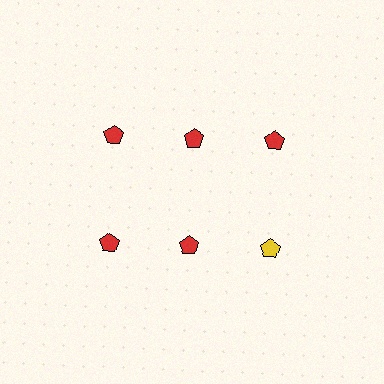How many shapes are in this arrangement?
There are 6 shapes arranged in a grid pattern.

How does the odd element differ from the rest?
It has a different color: yellow instead of red.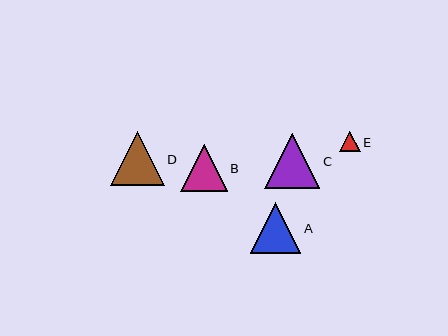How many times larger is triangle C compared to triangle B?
Triangle C is approximately 1.2 times the size of triangle B.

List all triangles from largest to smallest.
From largest to smallest: C, D, A, B, E.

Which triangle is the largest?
Triangle C is the largest with a size of approximately 55 pixels.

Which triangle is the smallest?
Triangle E is the smallest with a size of approximately 21 pixels.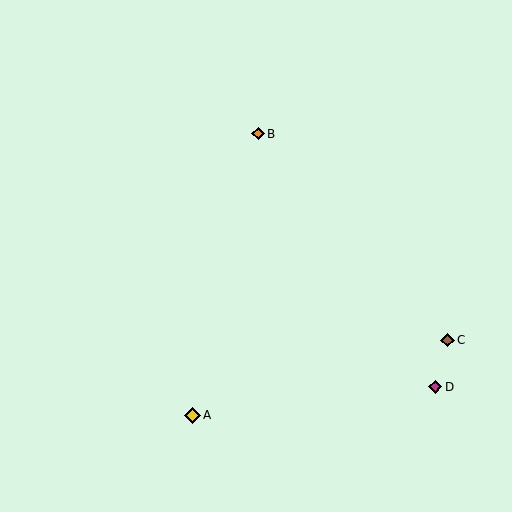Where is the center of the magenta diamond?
The center of the magenta diamond is at (435, 387).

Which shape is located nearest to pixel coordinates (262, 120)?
The orange diamond (labeled B) at (258, 134) is nearest to that location.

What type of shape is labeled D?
Shape D is a magenta diamond.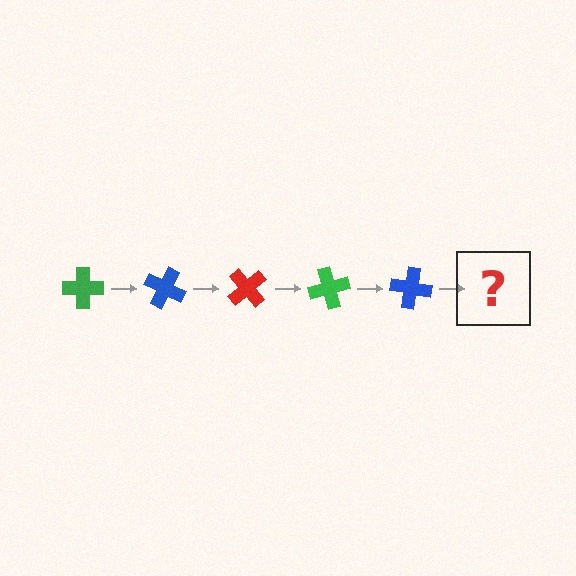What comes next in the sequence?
The next element should be a red cross, rotated 125 degrees from the start.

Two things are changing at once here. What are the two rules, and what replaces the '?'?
The two rules are that it rotates 25 degrees each step and the color cycles through green, blue, and red. The '?' should be a red cross, rotated 125 degrees from the start.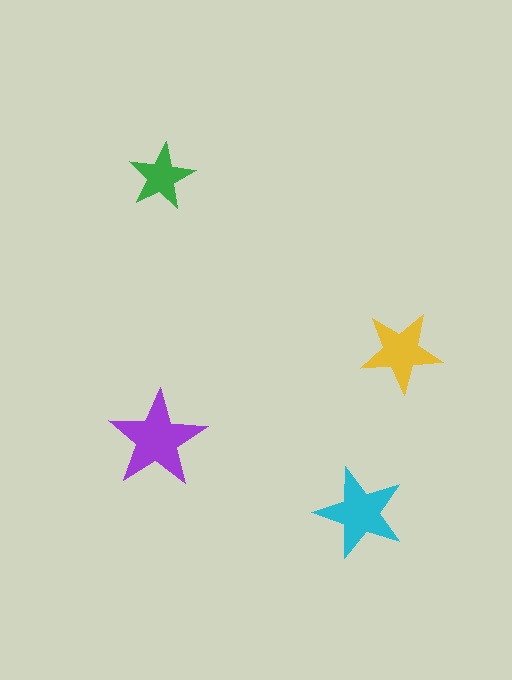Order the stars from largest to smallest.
the purple one, the cyan one, the yellow one, the green one.